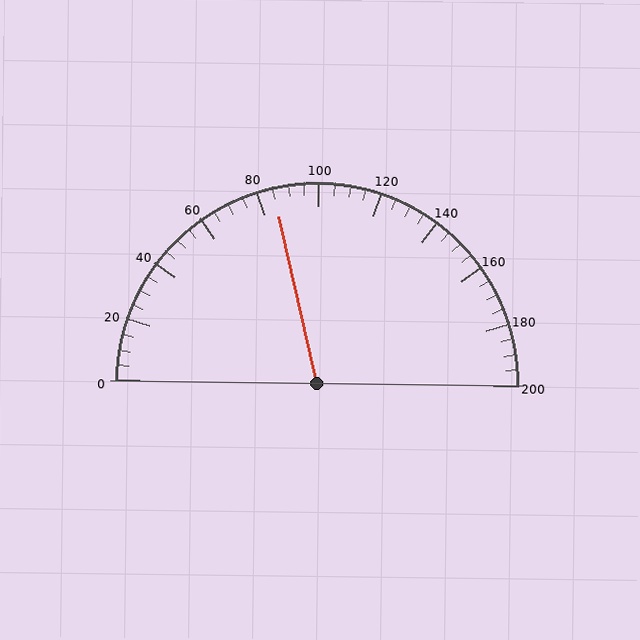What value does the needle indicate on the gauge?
The needle indicates approximately 85.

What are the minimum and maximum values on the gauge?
The gauge ranges from 0 to 200.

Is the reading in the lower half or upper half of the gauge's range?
The reading is in the lower half of the range (0 to 200).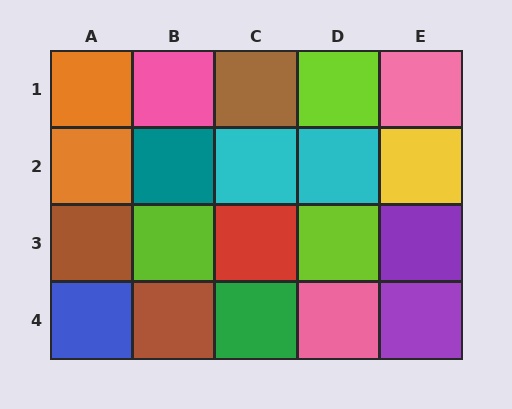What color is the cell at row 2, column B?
Teal.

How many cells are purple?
2 cells are purple.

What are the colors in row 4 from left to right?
Blue, brown, green, pink, purple.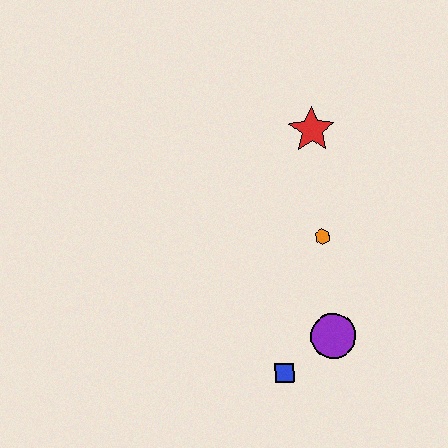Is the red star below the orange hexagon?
No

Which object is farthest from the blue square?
The red star is farthest from the blue square.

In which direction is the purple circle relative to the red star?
The purple circle is below the red star.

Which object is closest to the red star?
The orange hexagon is closest to the red star.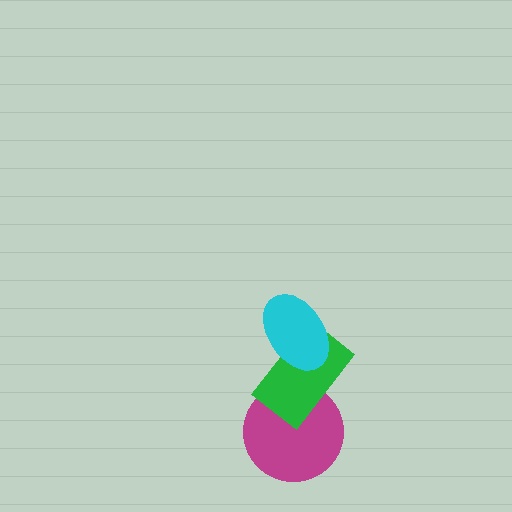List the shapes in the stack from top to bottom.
From top to bottom: the cyan ellipse, the green rectangle, the magenta circle.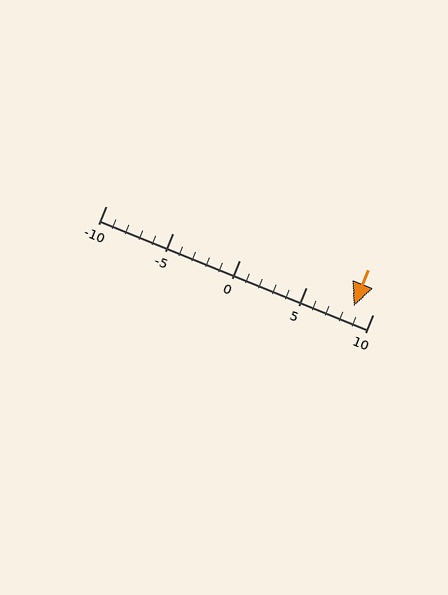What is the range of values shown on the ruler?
The ruler shows values from -10 to 10.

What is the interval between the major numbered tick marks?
The major tick marks are spaced 5 units apart.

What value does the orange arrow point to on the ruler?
The orange arrow points to approximately 9.